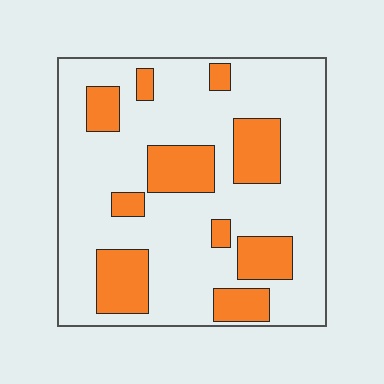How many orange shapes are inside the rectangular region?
10.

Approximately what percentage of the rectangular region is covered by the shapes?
Approximately 25%.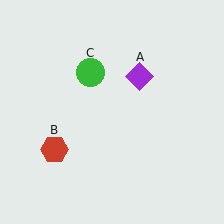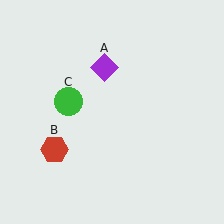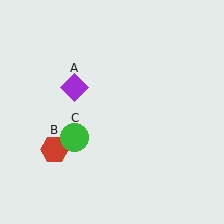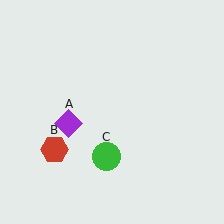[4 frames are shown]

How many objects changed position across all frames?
2 objects changed position: purple diamond (object A), green circle (object C).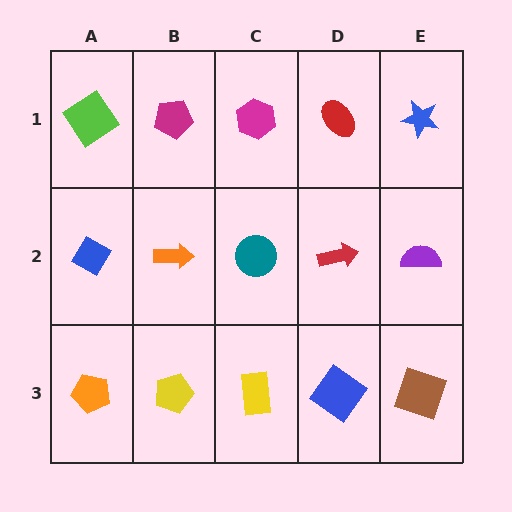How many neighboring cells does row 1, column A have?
2.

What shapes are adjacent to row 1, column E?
A purple semicircle (row 2, column E), a red ellipse (row 1, column D).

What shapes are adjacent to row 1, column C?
A teal circle (row 2, column C), a magenta pentagon (row 1, column B), a red ellipse (row 1, column D).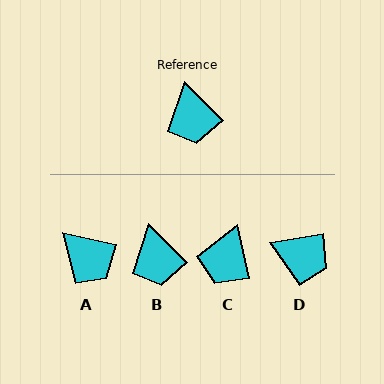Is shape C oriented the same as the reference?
No, it is off by about 34 degrees.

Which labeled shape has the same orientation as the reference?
B.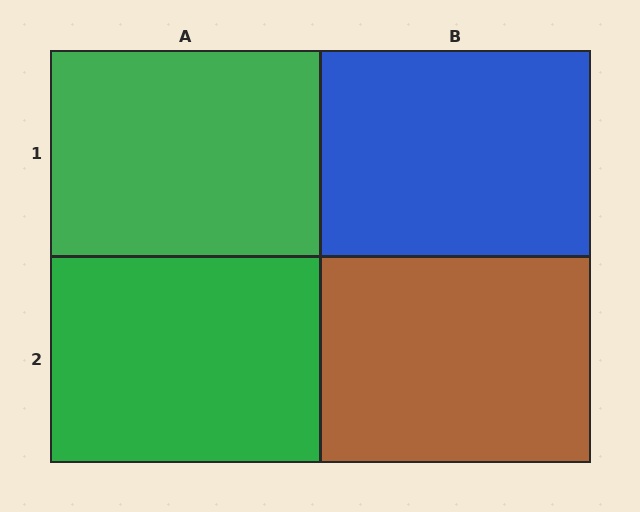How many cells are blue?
1 cell is blue.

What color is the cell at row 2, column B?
Brown.